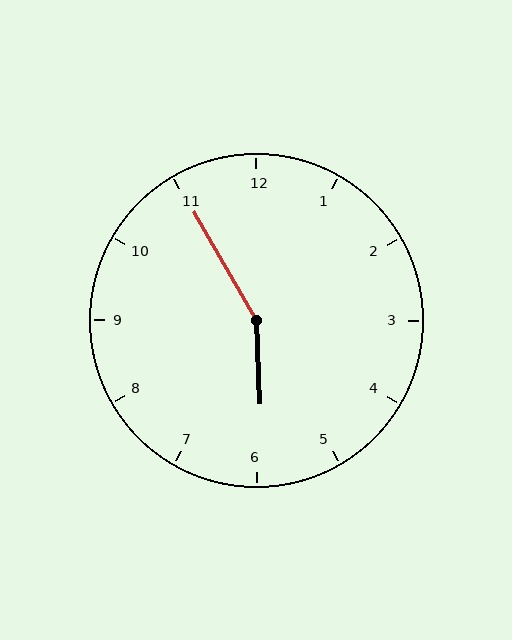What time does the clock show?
5:55.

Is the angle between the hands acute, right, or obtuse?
It is obtuse.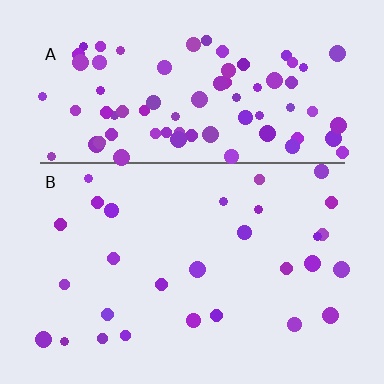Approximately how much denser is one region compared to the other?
Approximately 2.9× — region A over region B.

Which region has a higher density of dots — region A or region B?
A (the top).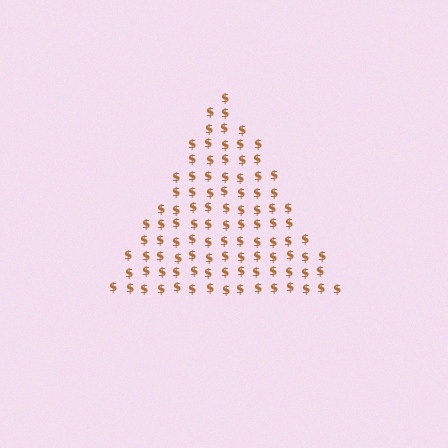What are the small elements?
The small elements are dollar signs.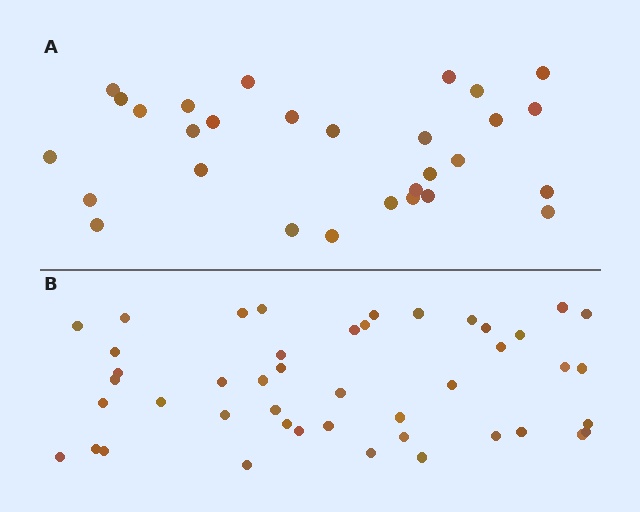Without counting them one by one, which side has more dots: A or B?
Region B (the bottom region) has more dots.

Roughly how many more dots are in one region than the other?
Region B has approximately 15 more dots than region A.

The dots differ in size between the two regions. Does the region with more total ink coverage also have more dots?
No. Region A has more total ink coverage because its dots are larger, but region B actually contains more individual dots. Total area can be misleading — the number of items is what matters here.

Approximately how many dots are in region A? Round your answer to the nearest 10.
About 30 dots. (The exact count is 29, which rounds to 30.)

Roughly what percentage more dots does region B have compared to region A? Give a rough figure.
About 55% more.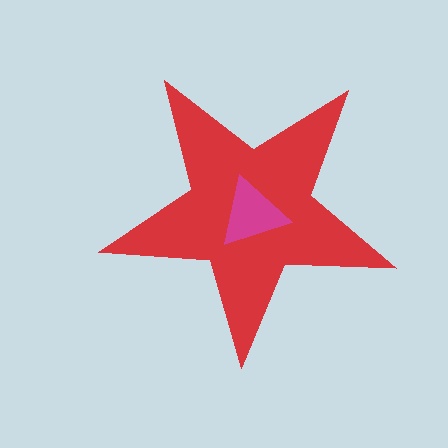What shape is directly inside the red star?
The magenta triangle.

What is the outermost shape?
The red star.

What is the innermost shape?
The magenta triangle.